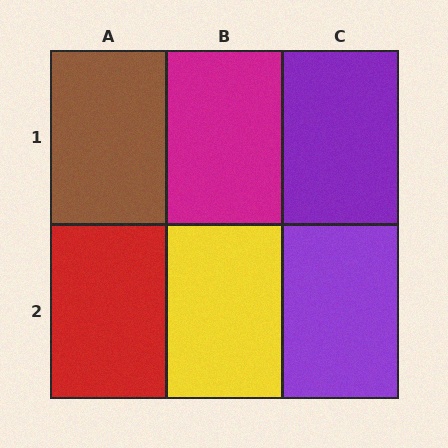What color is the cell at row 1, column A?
Brown.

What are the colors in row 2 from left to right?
Red, yellow, purple.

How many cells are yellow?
1 cell is yellow.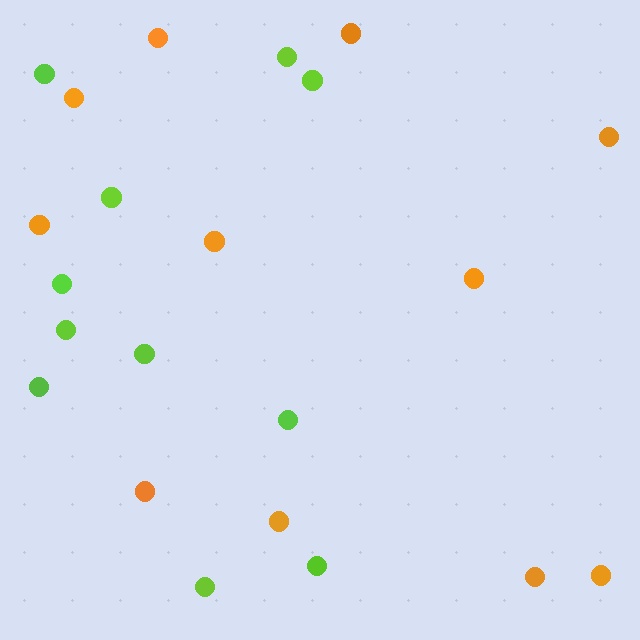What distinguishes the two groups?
There are 2 groups: one group of orange circles (11) and one group of lime circles (11).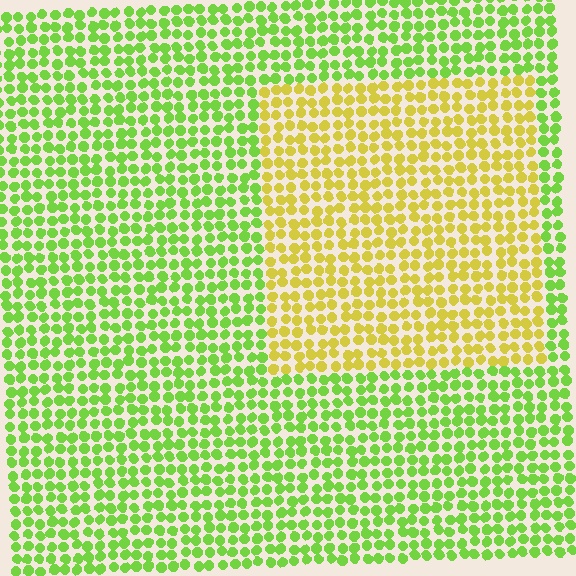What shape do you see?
I see a rectangle.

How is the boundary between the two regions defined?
The boundary is defined purely by a slight shift in hue (about 44 degrees). Spacing, size, and orientation are identical on both sides.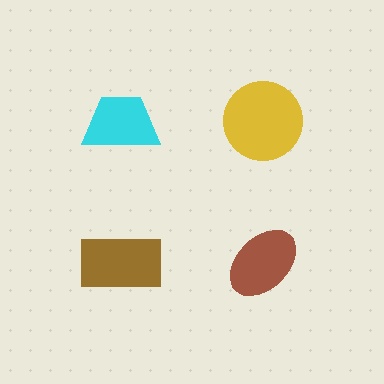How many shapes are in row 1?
2 shapes.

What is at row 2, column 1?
A brown rectangle.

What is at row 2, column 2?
A brown ellipse.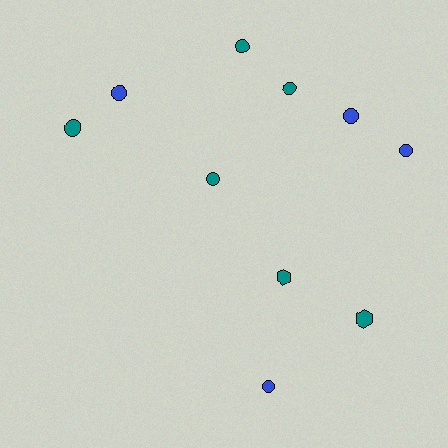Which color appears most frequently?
Teal, with 6 objects.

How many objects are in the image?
There are 10 objects.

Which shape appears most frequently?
Circle, with 8 objects.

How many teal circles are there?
There are 4 teal circles.